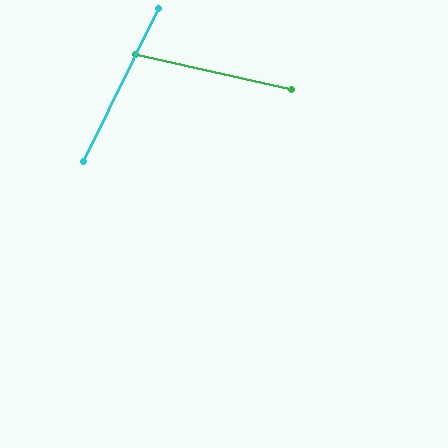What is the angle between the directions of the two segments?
Approximately 76 degrees.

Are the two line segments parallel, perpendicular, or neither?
Neither parallel nor perpendicular — they differ by about 76°.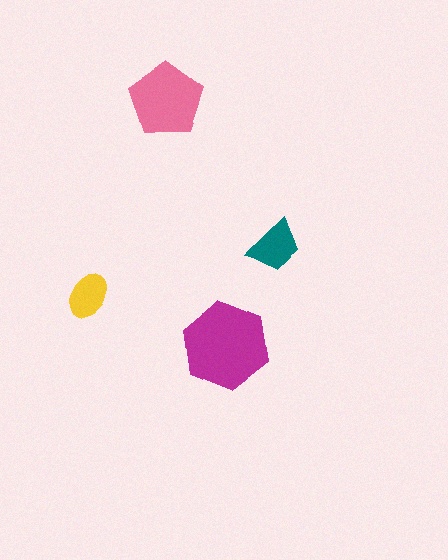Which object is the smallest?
The yellow ellipse.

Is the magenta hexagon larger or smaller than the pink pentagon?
Larger.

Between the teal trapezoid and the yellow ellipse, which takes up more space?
The teal trapezoid.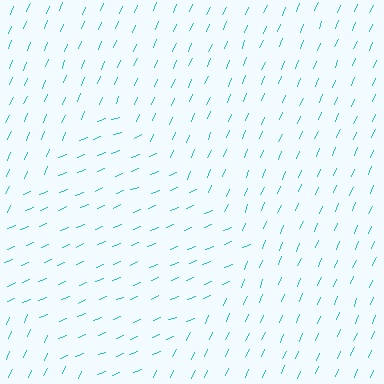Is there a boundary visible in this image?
Yes, there is a texture boundary formed by a change in line orientation.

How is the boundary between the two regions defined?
The boundary is defined purely by a change in line orientation (approximately 45 degrees difference). All lines are the same color and thickness.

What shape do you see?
I see a diamond.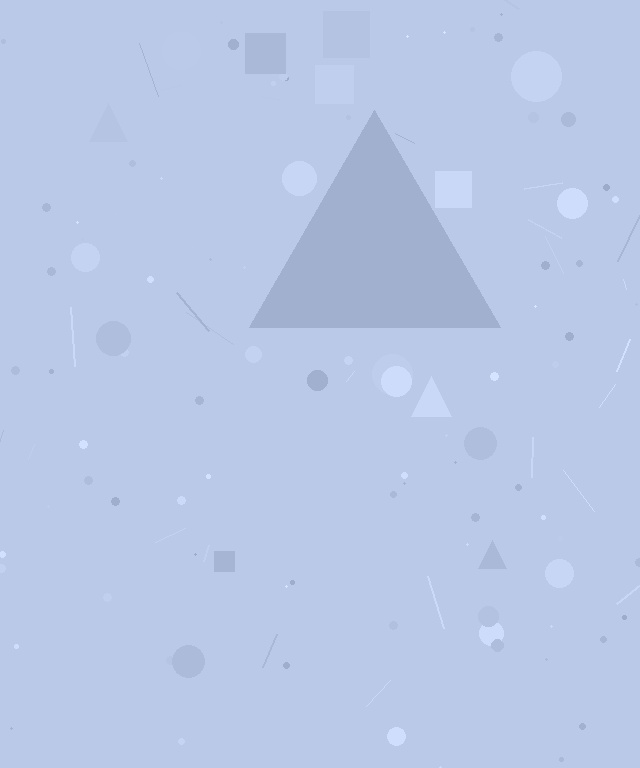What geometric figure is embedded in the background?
A triangle is embedded in the background.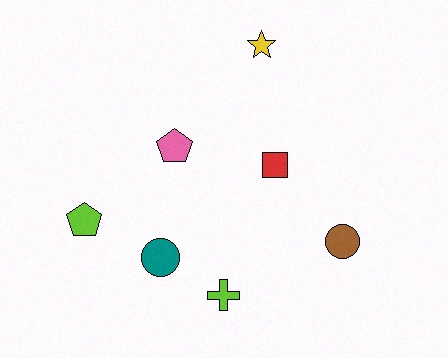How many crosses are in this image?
There is 1 cross.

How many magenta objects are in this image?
There are no magenta objects.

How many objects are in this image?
There are 7 objects.